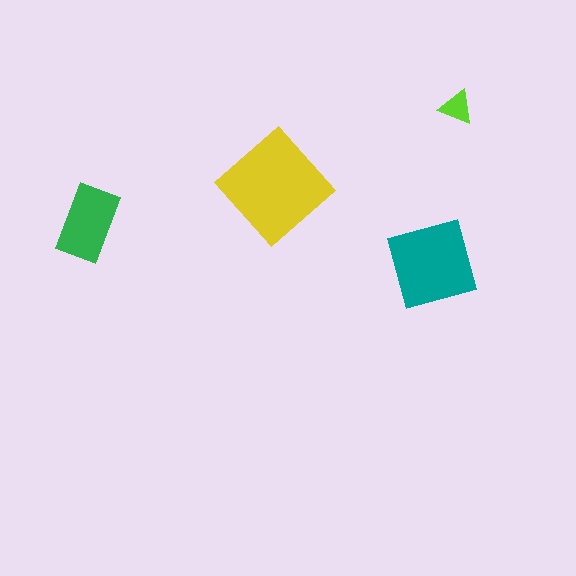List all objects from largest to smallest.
The yellow diamond, the teal diamond, the green rectangle, the lime triangle.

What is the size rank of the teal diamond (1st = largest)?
2nd.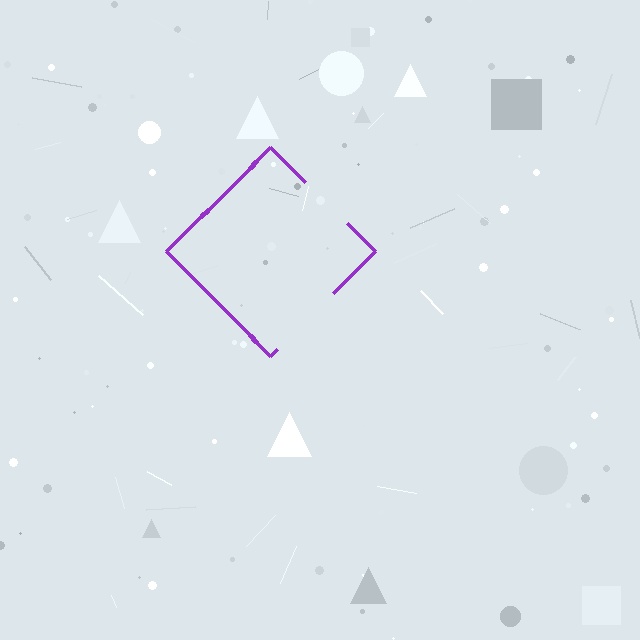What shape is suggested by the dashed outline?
The dashed outline suggests a diamond.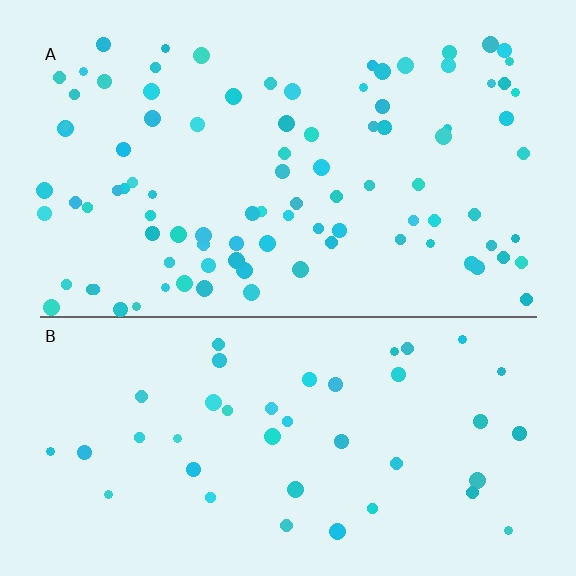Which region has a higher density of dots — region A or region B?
A (the top).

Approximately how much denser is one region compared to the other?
Approximately 2.2× — region A over region B.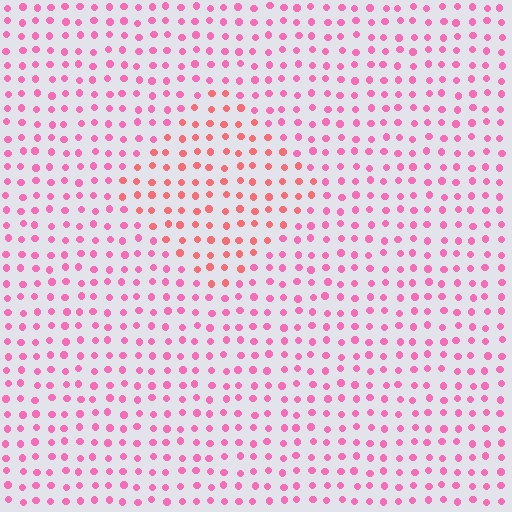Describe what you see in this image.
The image is filled with small pink elements in a uniform arrangement. A diamond-shaped region is visible where the elements are tinted to a slightly different hue, forming a subtle color boundary.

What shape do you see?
I see a diamond.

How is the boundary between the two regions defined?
The boundary is defined purely by a slight shift in hue (about 28 degrees). Spacing, size, and orientation are identical on both sides.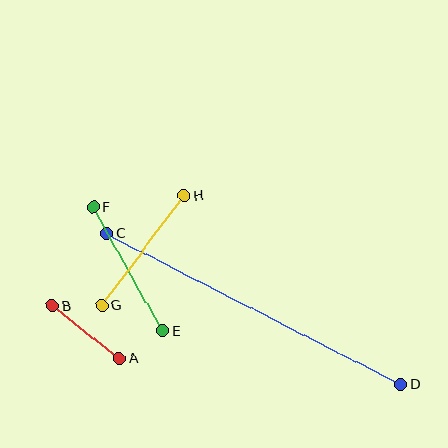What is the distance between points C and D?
The distance is approximately 330 pixels.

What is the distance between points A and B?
The distance is approximately 85 pixels.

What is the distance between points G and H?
The distance is approximately 138 pixels.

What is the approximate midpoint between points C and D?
The midpoint is at approximately (254, 309) pixels.